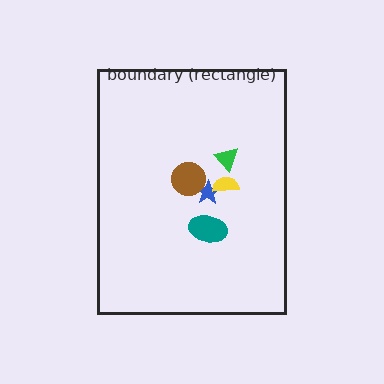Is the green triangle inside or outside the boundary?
Inside.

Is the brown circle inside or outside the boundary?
Inside.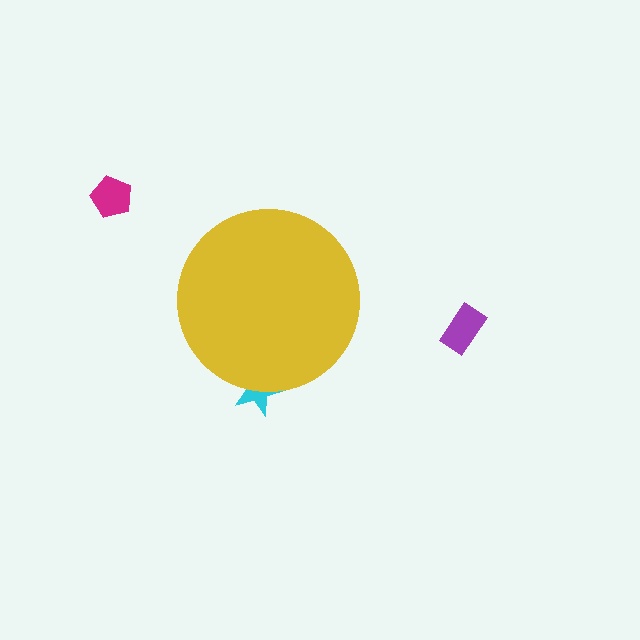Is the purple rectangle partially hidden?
No, the purple rectangle is fully visible.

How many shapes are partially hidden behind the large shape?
1 shape is partially hidden.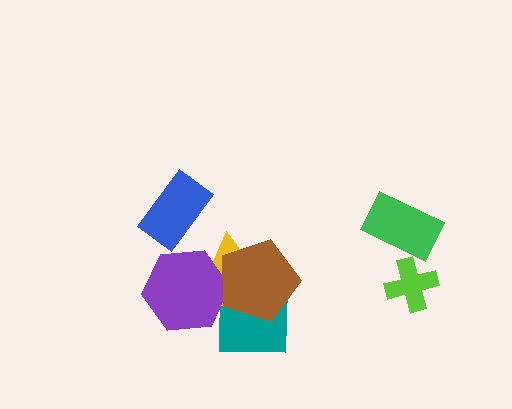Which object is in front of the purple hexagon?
The brown pentagon is in front of the purple hexagon.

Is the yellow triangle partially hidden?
Yes, it is partially covered by another shape.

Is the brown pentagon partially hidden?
No, no other shape covers it.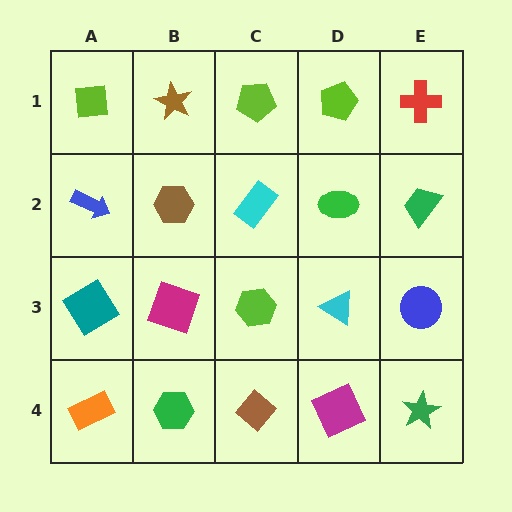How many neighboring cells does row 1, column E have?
2.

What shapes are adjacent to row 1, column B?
A brown hexagon (row 2, column B), a lime square (row 1, column A), a lime pentagon (row 1, column C).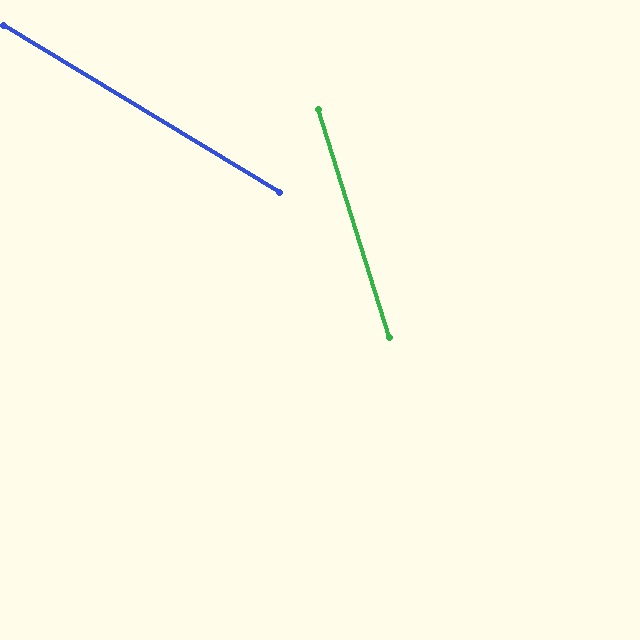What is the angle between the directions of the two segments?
Approximately 41 degrees.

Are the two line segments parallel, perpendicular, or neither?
Neither parallel nor perpendicular — they differ by about 41°.